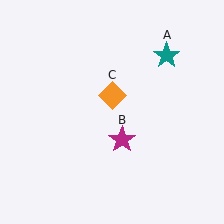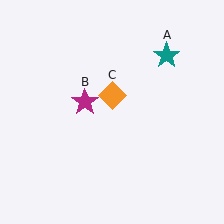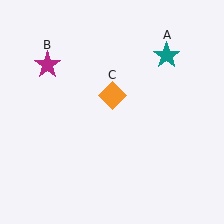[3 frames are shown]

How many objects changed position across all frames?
1 object changed position: magenta star (object B).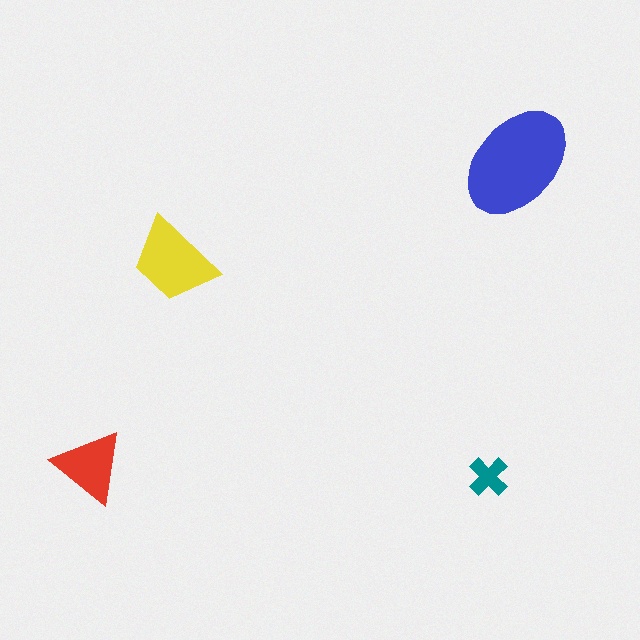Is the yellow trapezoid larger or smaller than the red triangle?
Larger.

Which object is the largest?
The blue ellipse.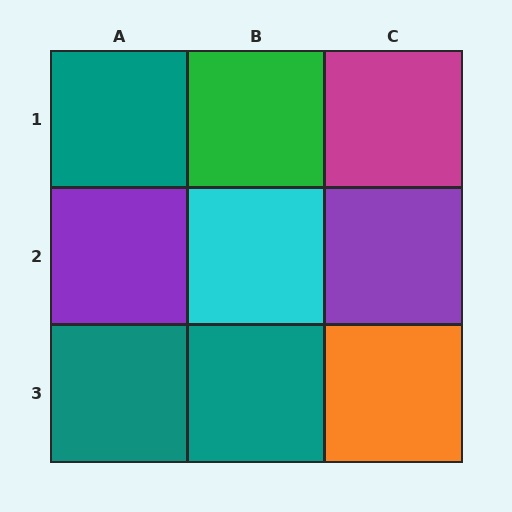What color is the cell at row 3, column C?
Orange.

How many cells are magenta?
1 cell is magenta.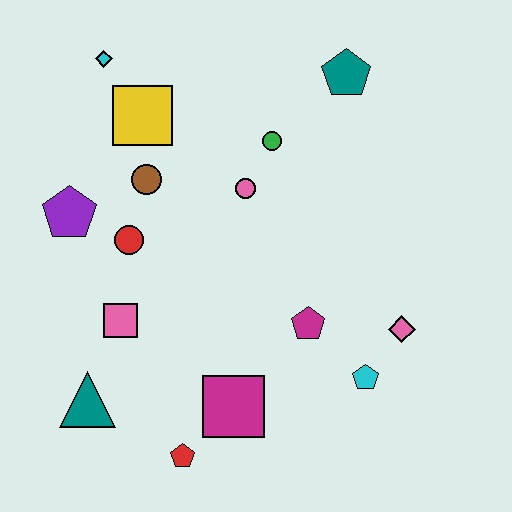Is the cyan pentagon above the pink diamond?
No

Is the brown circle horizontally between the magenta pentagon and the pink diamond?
No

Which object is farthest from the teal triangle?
The teal pentagon is farthest from the teal triangle.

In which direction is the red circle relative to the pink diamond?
The red circle is to the left of the pink diamond.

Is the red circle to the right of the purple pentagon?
Yes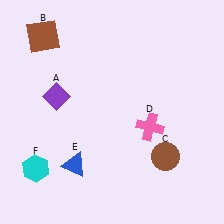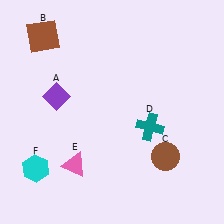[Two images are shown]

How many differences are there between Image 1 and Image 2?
There are 2 differences between the two images.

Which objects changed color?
D changed from pink to teal. E changed from blue to pink.